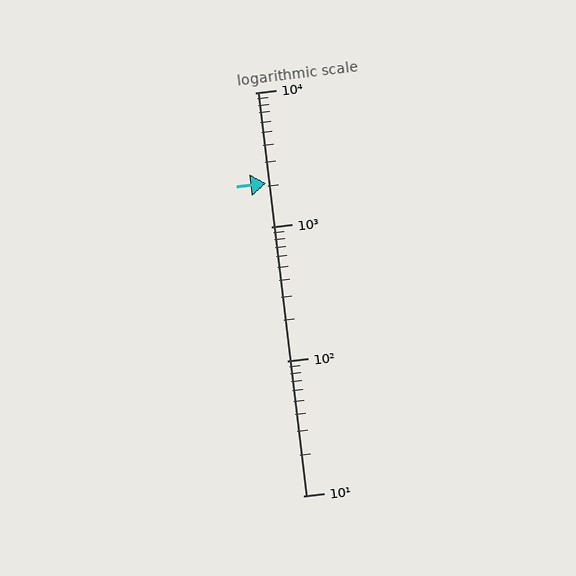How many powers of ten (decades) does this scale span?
The scale spans 3 decades, from 10 to 10000.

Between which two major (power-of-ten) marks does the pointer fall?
The pointer is between 1000 and 10000.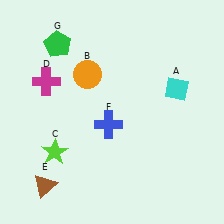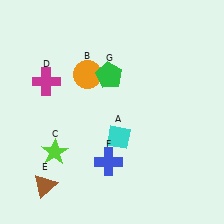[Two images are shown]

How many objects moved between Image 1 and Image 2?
3 objects moved between the two images.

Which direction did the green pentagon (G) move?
The green pentagon (G) moved right.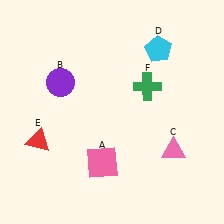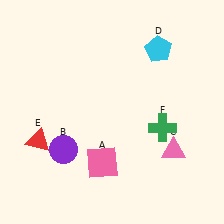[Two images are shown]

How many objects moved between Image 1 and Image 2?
2 objects moved between the two images.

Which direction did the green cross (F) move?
The green cross (F) moved down.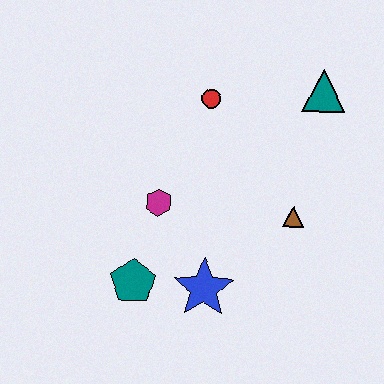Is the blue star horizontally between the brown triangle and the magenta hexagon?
Yes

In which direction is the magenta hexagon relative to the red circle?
The magenta hexagon is below the red circle.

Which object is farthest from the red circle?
The teal pentagon is farthest from the red circle.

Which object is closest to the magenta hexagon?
The teal pentagon is closest to the magenta hexagon.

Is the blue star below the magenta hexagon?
Yes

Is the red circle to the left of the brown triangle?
Yes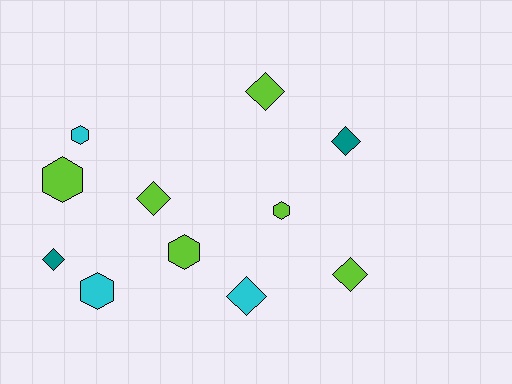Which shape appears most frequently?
Diamond, with 6 objects.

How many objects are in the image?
There are 11 objects.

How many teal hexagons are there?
There are no teal hexagons.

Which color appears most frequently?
Lime, with 6 objects.